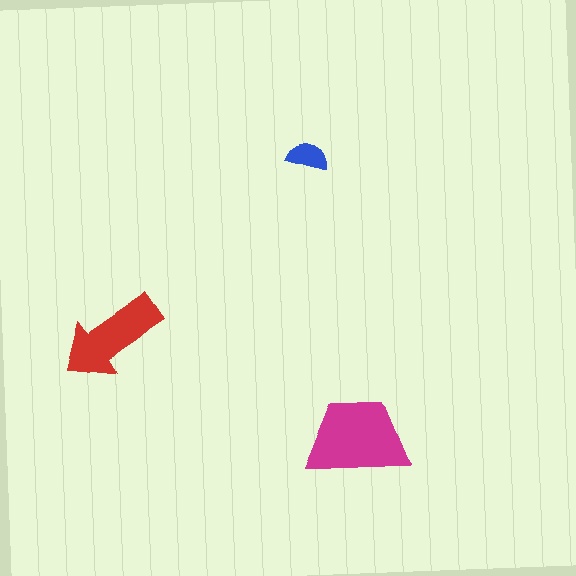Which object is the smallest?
The blue semicircle.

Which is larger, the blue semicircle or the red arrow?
The red arrow.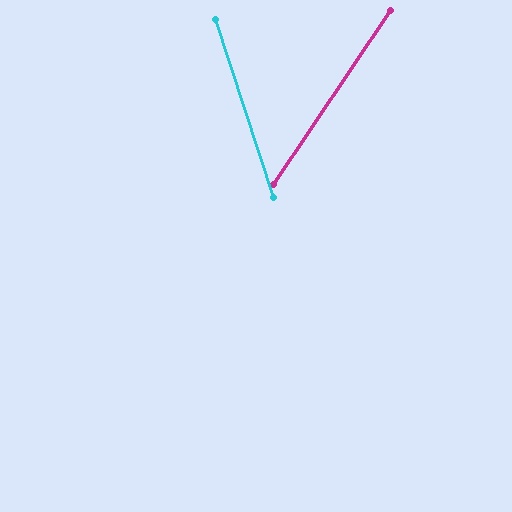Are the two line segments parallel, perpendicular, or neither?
Neither parallel nor perpendicular — they differ by about 52°.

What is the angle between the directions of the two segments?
Approximately 52 degrees.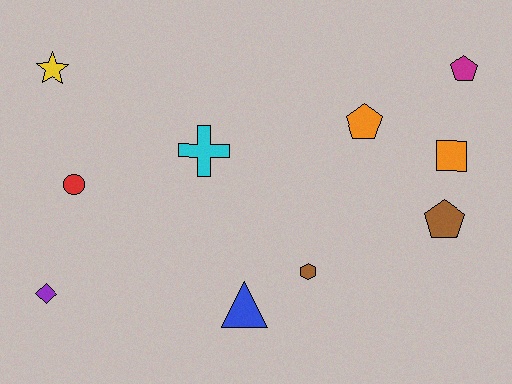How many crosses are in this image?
There is 1 cross.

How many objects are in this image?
There are 10 objects.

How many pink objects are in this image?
There are no pink objects.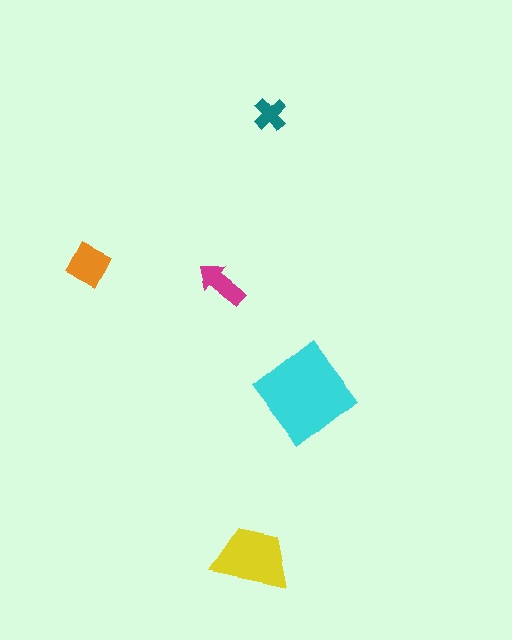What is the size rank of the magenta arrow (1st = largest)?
4th.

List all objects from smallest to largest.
The teal cross, the magenta arrow, the orange diamond, the yellow trapezoid, the cyan diamond.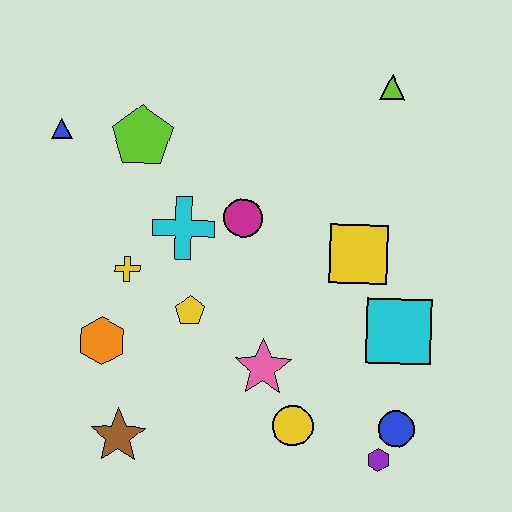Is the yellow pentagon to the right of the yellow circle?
No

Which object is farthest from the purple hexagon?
The blue triangle is farthest from the purple hexagon.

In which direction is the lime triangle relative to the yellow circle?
The lime triangle is above the yellow circle.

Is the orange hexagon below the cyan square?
Yes